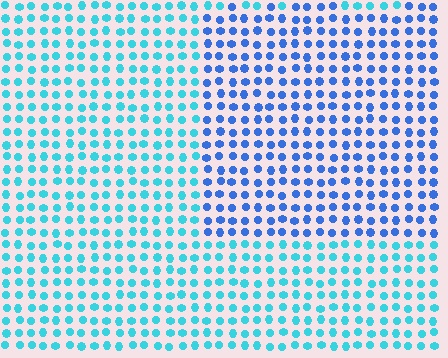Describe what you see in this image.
The image is filled with small cyan elements in a uniform arrangement. A rectangle-shaped region is visible where the elements are tinted to a slightly different hue, forming a subtle color boundary.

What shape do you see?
I see a rectangle.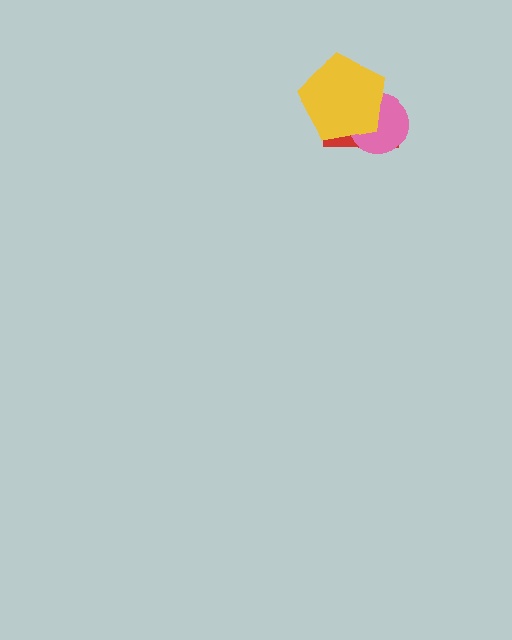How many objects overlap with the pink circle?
2 objects overlap with the pink circle.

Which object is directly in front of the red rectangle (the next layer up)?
The pink circle is directly in front of the red rectangle.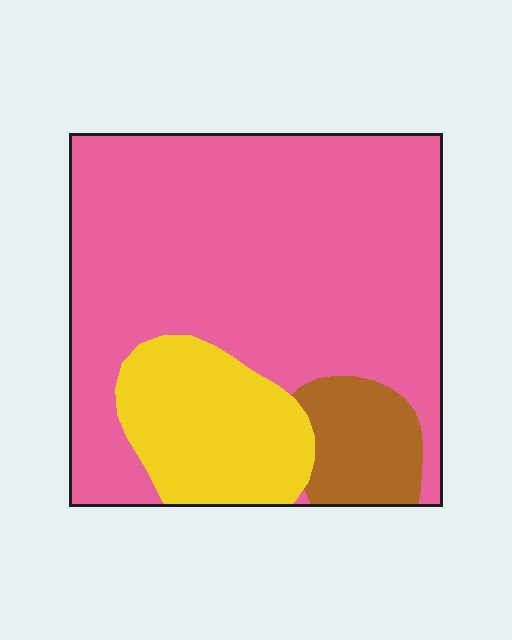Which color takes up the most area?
Pink, at roughly 70%.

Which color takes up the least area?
Brown, at roughly 10%.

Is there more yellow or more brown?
Yellow.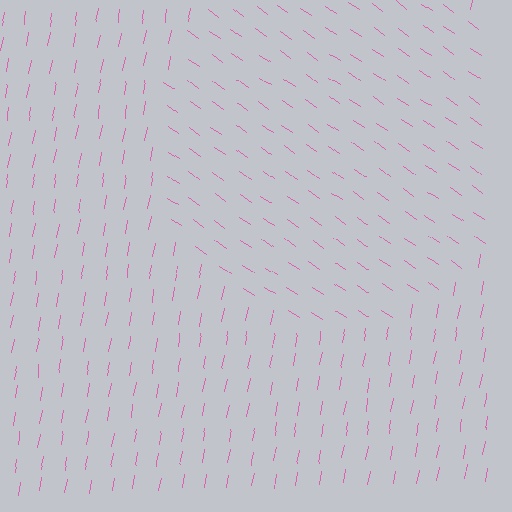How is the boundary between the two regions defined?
The boundary is defined purely by a change in line orientation (approximately 65 degrees difference). All lines are the same color and thickness.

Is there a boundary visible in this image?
Yes, there is a texture boundary formed by a change in line orientation.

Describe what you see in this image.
The image is filled with small pink line segments. A circle region in the image has lines oriented differently from the surrounding lines, creating a visible texture boundary.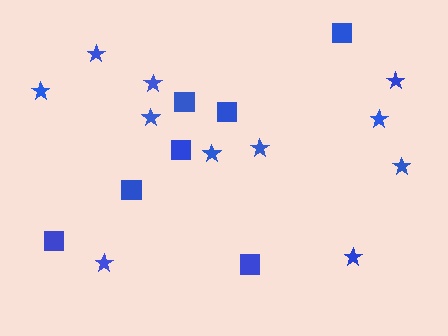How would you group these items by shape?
There are 2 groups: one group of stars (11) and one group of squares (7).